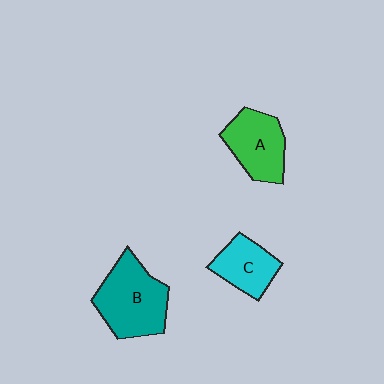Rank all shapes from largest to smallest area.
From largest to smallest: B (teal), A (green), C (cyan).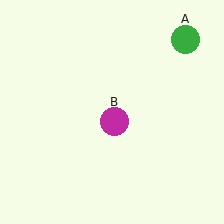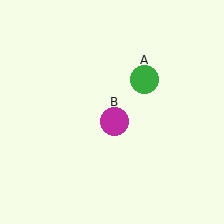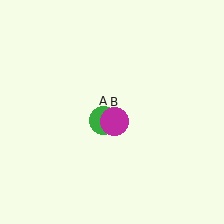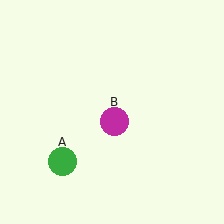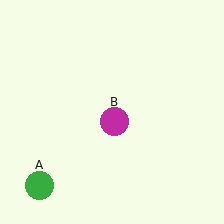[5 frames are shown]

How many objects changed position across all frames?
1 object changed position: green circle (object A).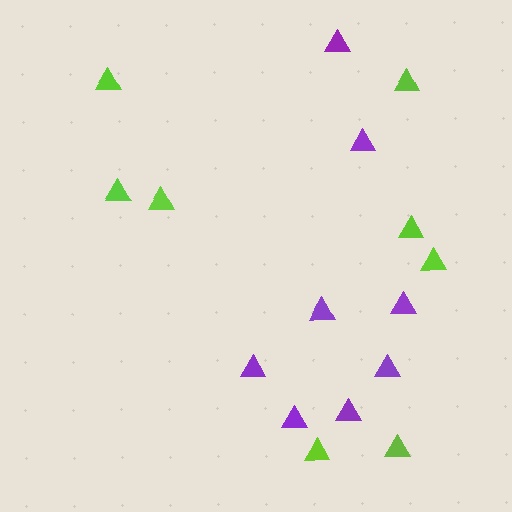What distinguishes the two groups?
There are 2 groups: one group of lime triangles (8) and one group of purple triangles (8).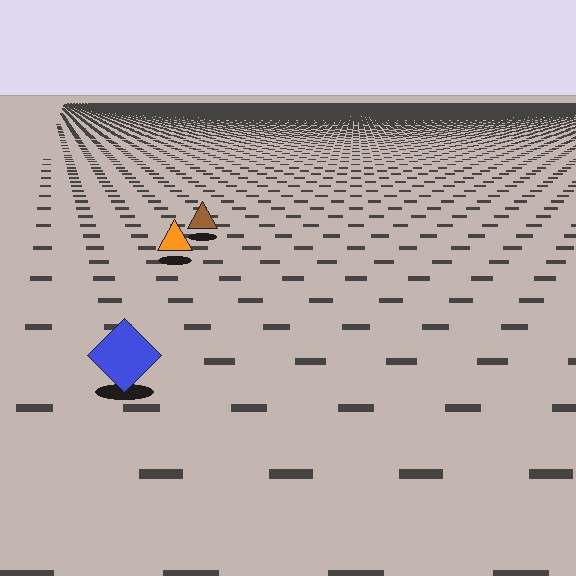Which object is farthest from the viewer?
The brown triangle is farthest from the viewer. It appears smaller and the ground texture around it is denser.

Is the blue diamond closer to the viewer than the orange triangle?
Yes. The blue diamond is closer — you can tell from the texture gradient: the ground texture is coarser near it.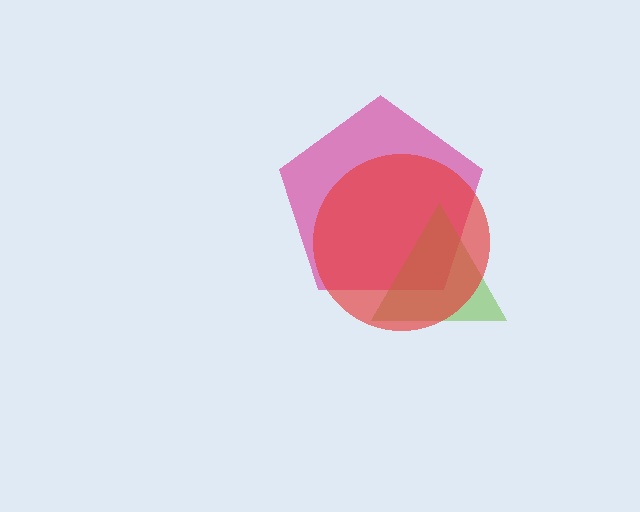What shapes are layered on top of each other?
The layered shapes are: a magenta pentagon, a lime triangle, a red circle.